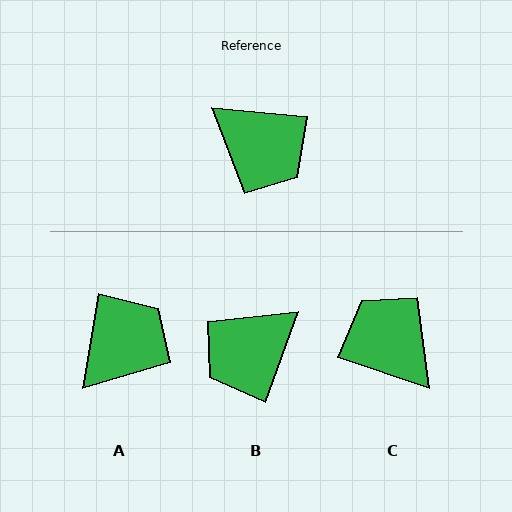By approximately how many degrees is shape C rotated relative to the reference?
Approximately 167 degrees counter-clockwise.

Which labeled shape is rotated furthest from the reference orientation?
C, about 167 degrees away.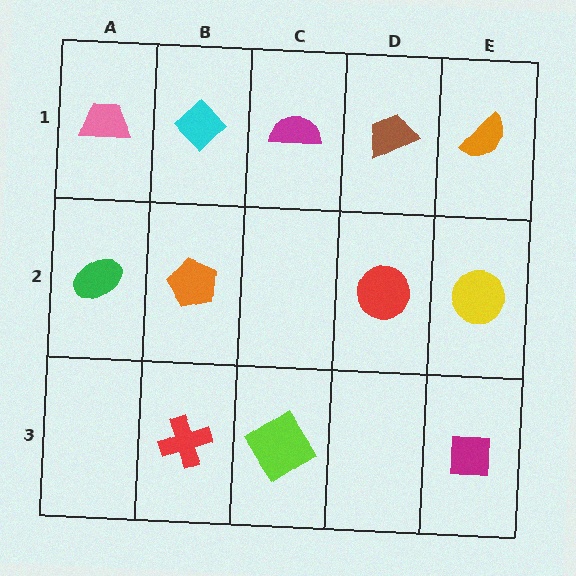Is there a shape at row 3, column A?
No, that cell is empty.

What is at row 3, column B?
A red cross.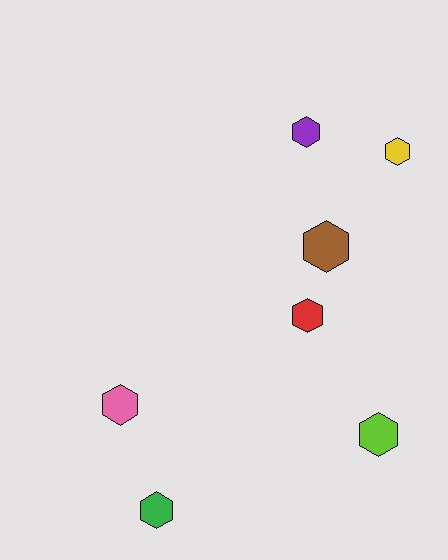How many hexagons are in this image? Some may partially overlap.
There are 7 hexagons.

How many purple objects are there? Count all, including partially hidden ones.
There is 1 purple object.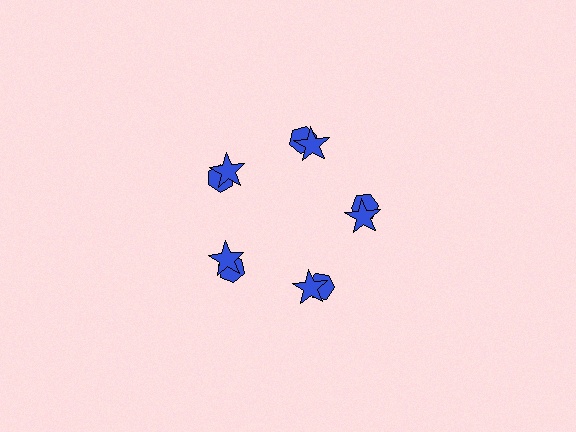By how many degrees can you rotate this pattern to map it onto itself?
The pattern maps onto itself every 72 degrees of rotation.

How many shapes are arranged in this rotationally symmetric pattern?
There are 10 shapes, arranged in 5 groups of 2.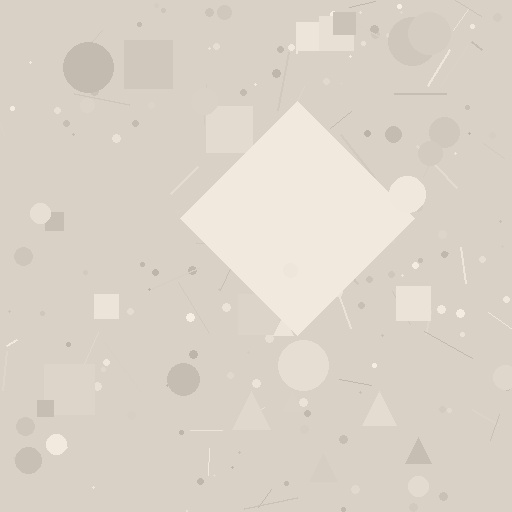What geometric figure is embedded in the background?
A diamond is embedded in the background.